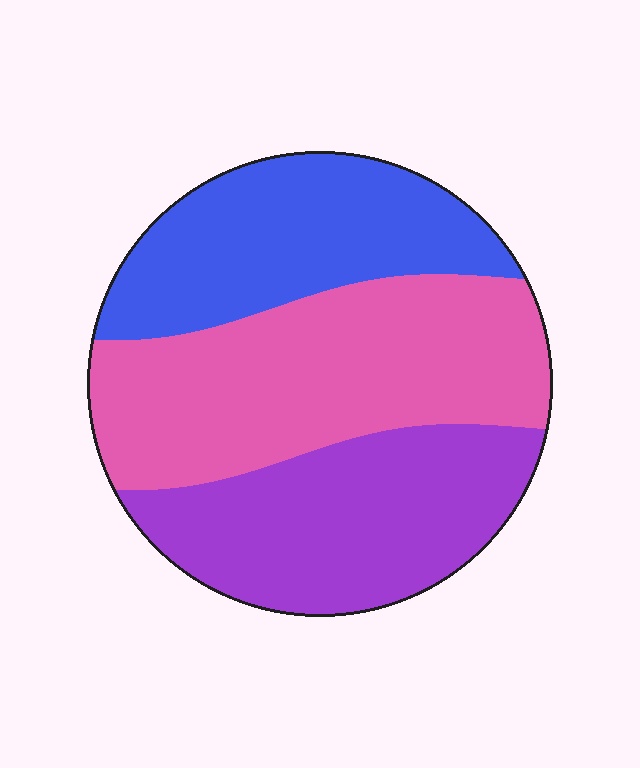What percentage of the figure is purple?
Purple covers 31% of the figure.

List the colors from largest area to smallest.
From largest to smallest: pink, purple, blue.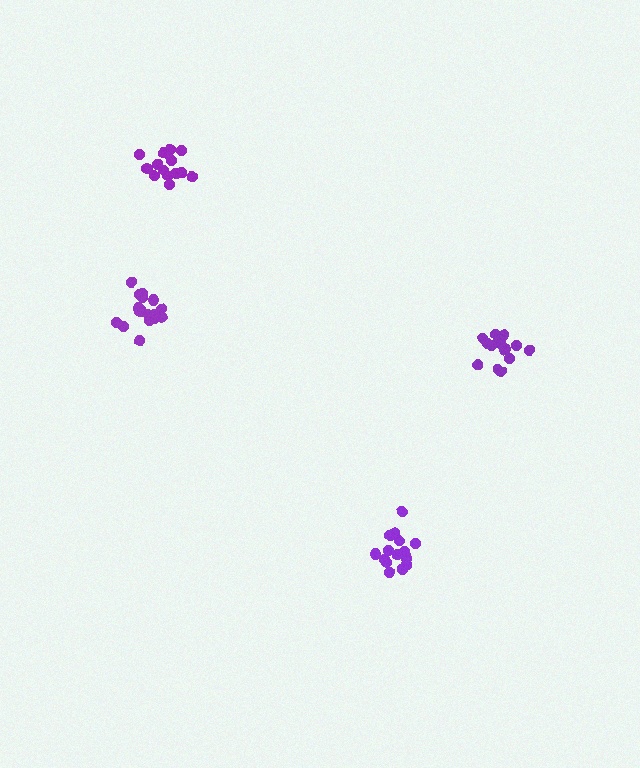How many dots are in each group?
Group 1: 16 dots, Group 2: 15 dots, Group 3: 19 dots, Group 4: 16 dots (66 total).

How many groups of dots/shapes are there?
There are 4 groups.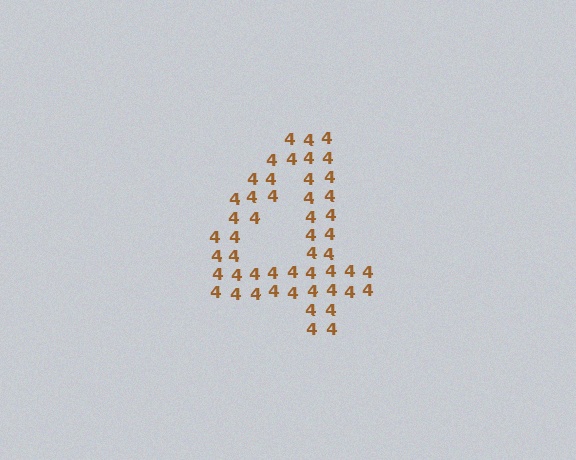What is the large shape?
The large shape is the digit 4.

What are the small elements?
The small elements are digit 4's.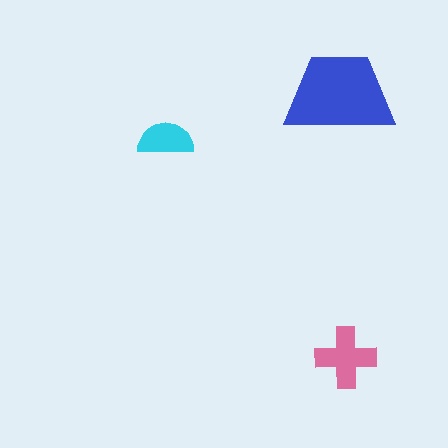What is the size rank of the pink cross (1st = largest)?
2nd.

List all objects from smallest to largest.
The cyan semicircle, the pink cross, the blue trapezoid.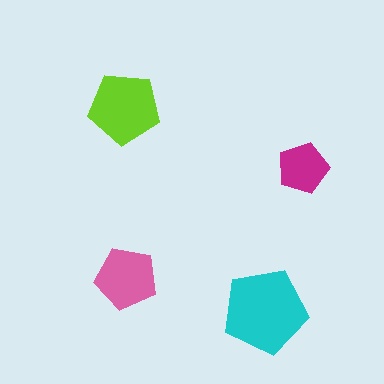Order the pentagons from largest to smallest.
the cyan one, the lime one, the pink one, the magenta one.